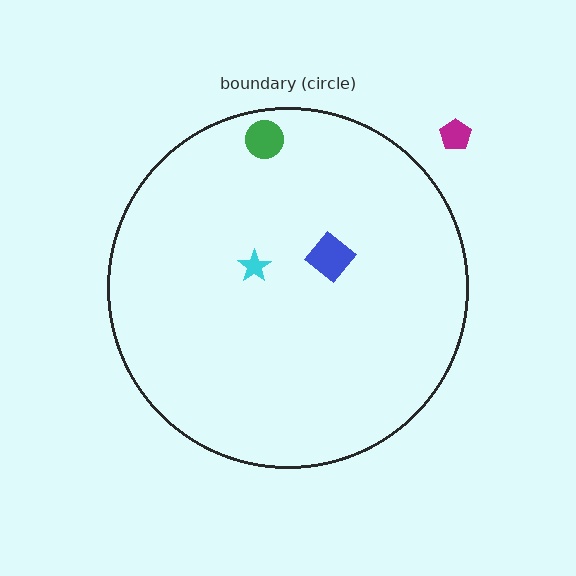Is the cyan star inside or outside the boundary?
Inside.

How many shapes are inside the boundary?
3 inside, 1 outside.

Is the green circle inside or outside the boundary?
Inside.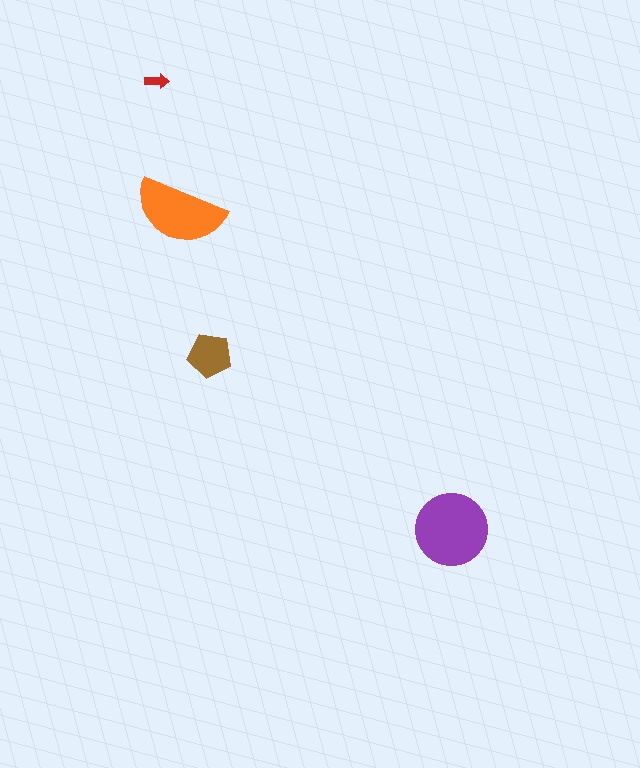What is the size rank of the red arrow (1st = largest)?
4th.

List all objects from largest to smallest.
The purple circle, the orange semicircle, the brown pentagon, the red arrow.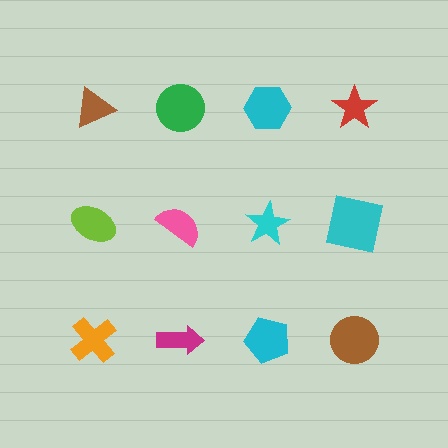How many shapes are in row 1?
4 shapes.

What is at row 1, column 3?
A cyan hexagon.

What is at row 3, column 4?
A brown circle.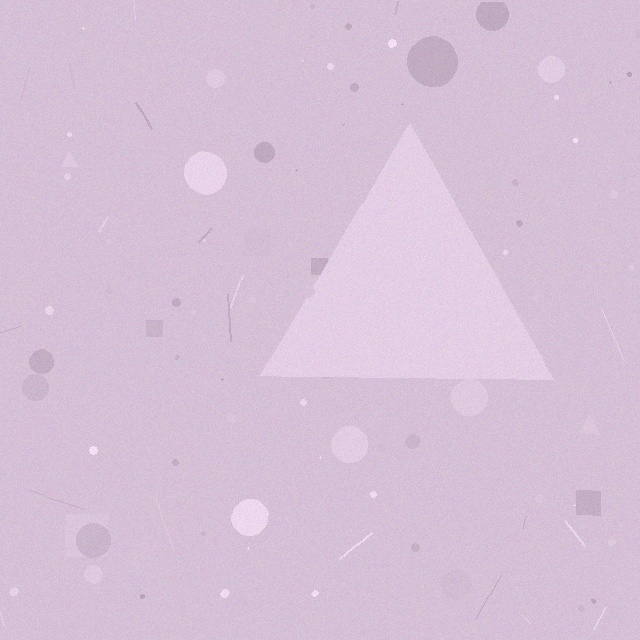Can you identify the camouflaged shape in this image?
The camouflaged shape is a triangle.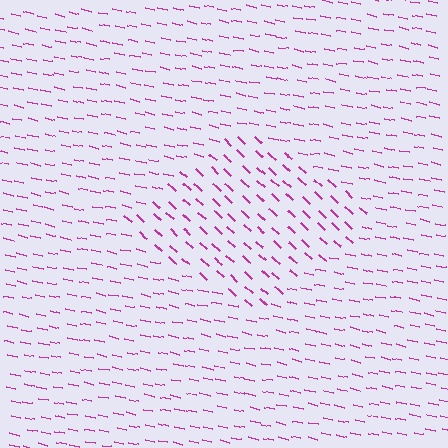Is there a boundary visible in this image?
Yes, there is a texture boundary formed by a change in line orientation.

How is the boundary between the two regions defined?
The boundary is defined purely by a change in line orientation (approximately 31 degrees difference). All lines are the same color and thickness.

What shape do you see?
I see a diamond.